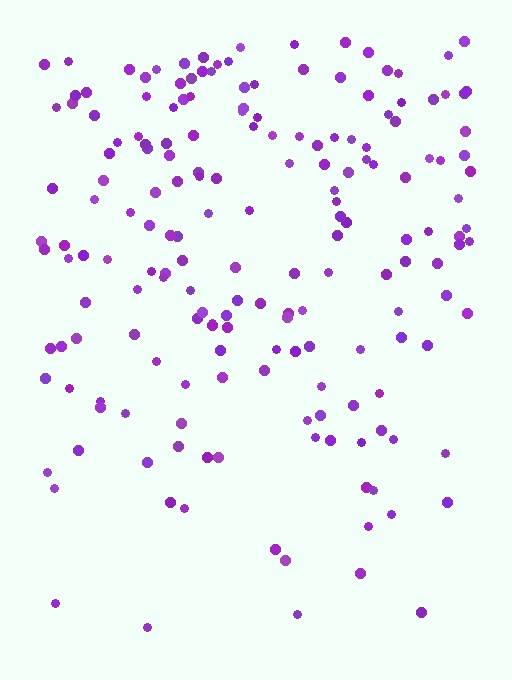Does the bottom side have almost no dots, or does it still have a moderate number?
Still a moderate number, just noticeably fewer than the top.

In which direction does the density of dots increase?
From bottom to top, with the top side densest.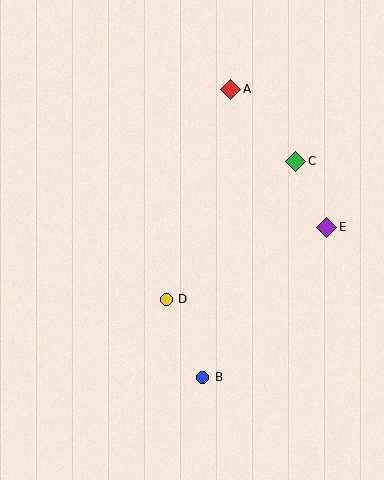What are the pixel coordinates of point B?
Point B is at (203, 377).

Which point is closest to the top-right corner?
Point A is closest to the top-right corner.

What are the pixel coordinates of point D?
Point D is at (166, 299).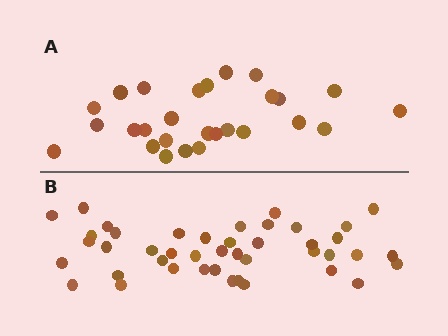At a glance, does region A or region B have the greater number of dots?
Region B (the bottom region) has more dots.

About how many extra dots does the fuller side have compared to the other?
Region B has approximately 15 more dots than region A.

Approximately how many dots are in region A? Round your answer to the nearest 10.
About 30 dots. (The exact count is 27, which rounds to 30.)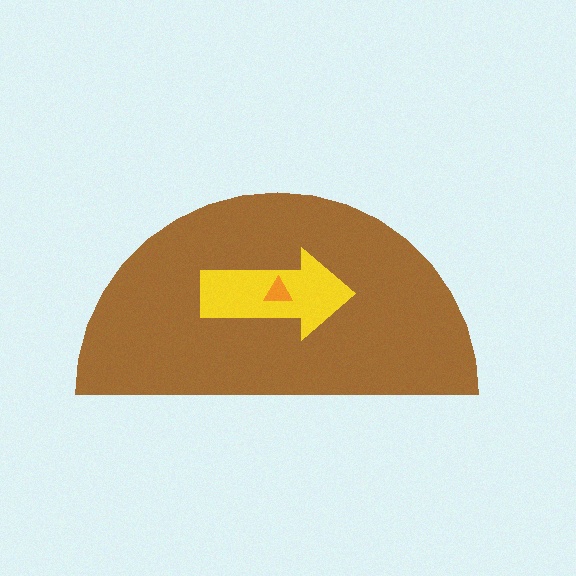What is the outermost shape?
The brown semicircle.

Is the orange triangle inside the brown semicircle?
Yes.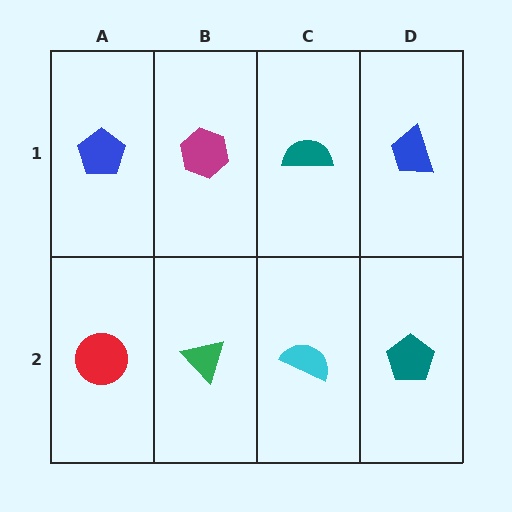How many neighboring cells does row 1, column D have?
2.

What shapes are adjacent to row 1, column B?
A green triangle (row 2, column B), a blue pentagon (row 1, column A), a teal semicircle (row 1, column C).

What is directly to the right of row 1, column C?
A blue trapezoid.